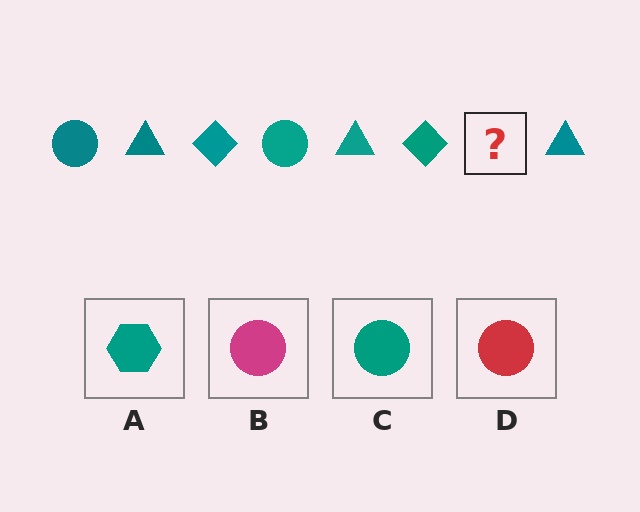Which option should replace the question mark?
Option C.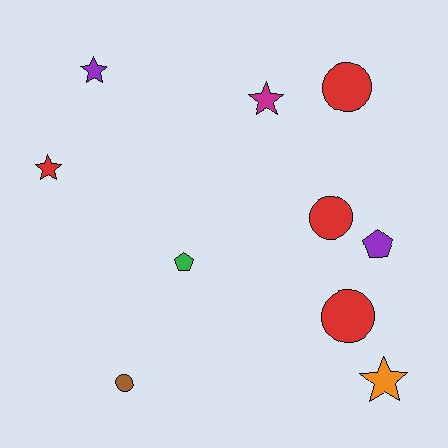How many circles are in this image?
There are 4 circles.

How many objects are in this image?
There are 10 objects.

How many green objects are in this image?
There is 1 green object.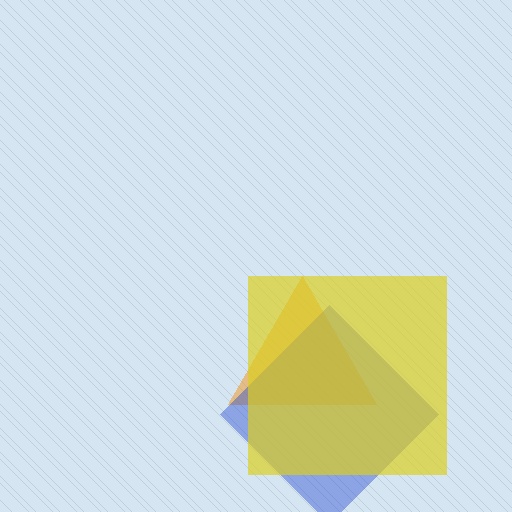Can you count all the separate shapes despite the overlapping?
Yes, there are 3 separate shapes.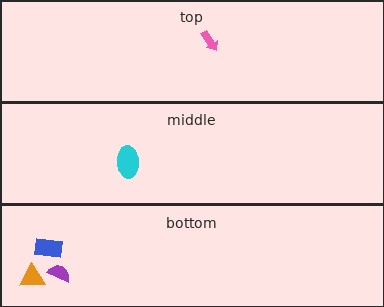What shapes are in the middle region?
The cyan ellipse.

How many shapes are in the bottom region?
3.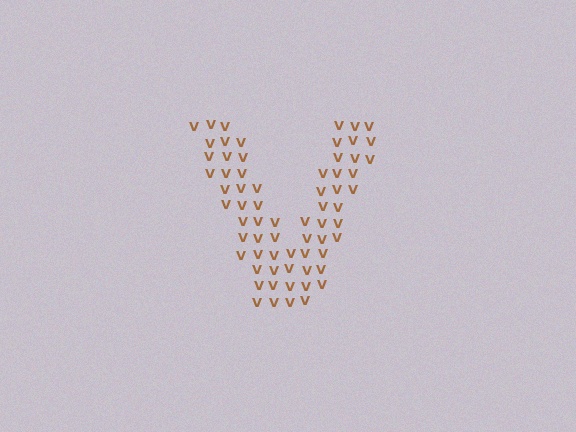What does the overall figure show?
The overall figure shows the letter V.